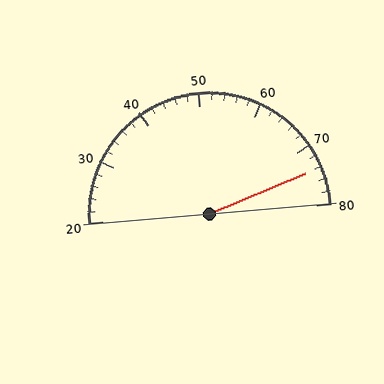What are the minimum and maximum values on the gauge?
The gauge ranges from 20 to 80.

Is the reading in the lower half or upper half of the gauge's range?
The reading is in the upper half of the range (20 to 80).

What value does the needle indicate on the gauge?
The needle indicates approximately 74.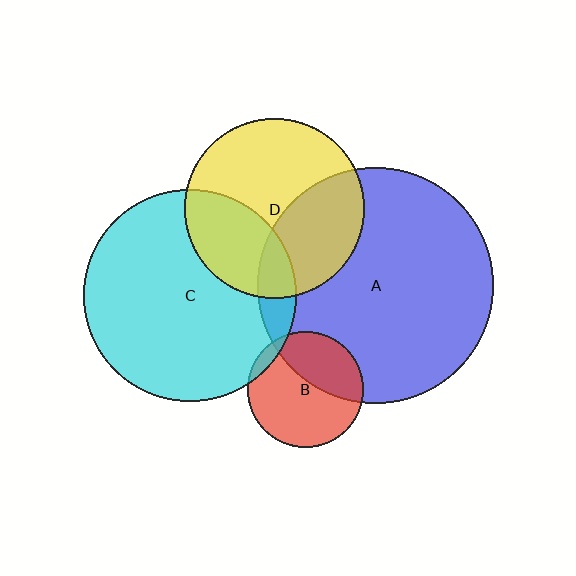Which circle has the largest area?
Circle A (blue).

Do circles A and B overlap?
Yes.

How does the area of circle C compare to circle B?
Approximately 3.3 times.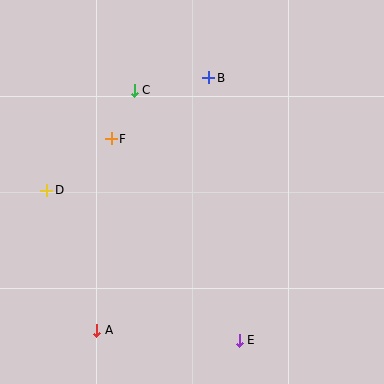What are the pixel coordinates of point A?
Point A is at (97, 330).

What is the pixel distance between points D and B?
The distance between D and B is 197 pixels.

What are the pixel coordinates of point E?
Point E is at (239, 340).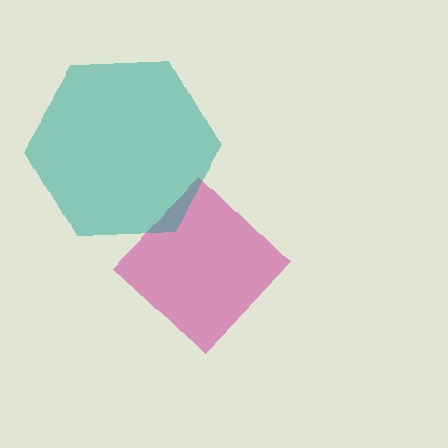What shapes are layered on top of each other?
The layered shapes are: a magenta diamond, a teal hexagon.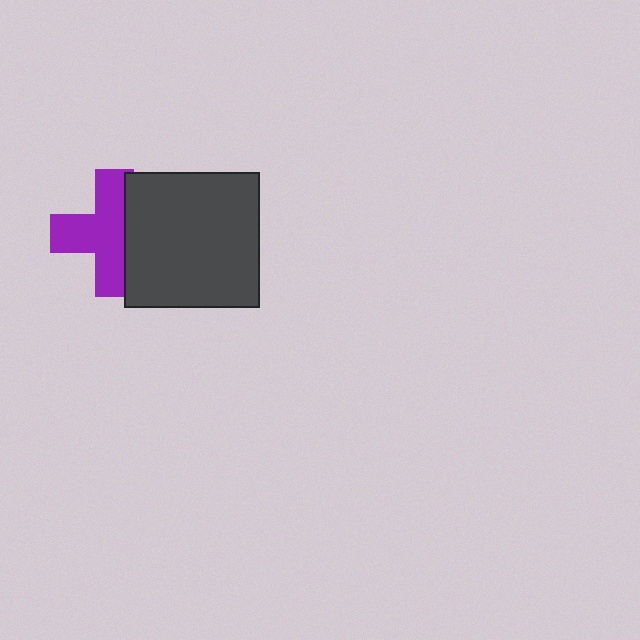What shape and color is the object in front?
The object in front is a dark gray square.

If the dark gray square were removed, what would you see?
You would see the complete purple cross.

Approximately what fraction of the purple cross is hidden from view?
Roughly 36% of the purple cross is hidden behind the dark gray square.